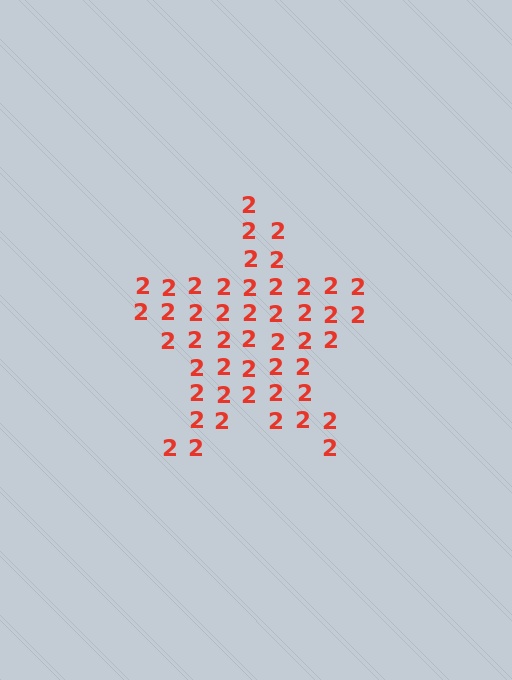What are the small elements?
The small elements are digit 2's.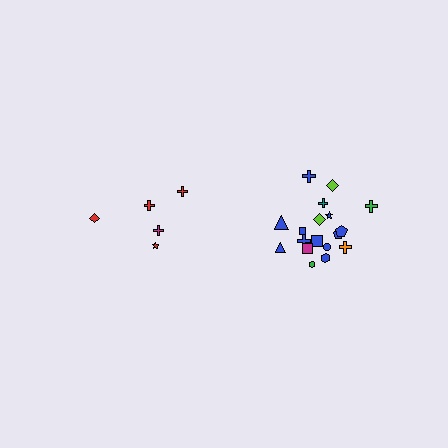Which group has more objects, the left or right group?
The right group.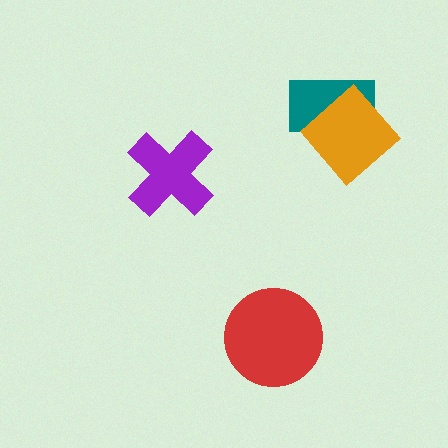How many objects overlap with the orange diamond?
1 object overlaps with the orange diamond.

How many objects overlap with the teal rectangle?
1 object overlaps with the teal rectangle.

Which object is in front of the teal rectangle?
The orange diamond is in front of the teal rectangle.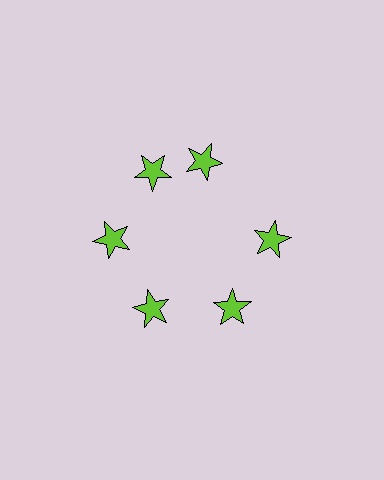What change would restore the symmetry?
The symmetry would be restored by rotating it back into even spacing with its neighbors so that all 6 stars sit at equal angles and equal distance from the center.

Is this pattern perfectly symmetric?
No. The 6 lime stars are arranged in a ring, but one element near the 1 o'clock position is rotated out of alignment along the ring, breaking the 6-fold rotational symmetry.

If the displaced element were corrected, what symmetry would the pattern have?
It would have 6-fold rotational symmetry — the pattern would map onto itself every 60 degrees.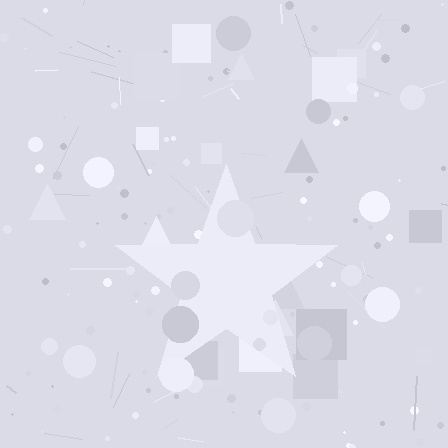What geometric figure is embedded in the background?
A star is embedded in the background.